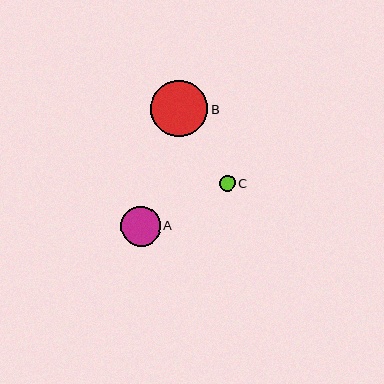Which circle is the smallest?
Circle C is the smallest with a size of approximately 16 pixels.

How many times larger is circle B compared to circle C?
Circle B is approximately 3.6 times the size of circle C.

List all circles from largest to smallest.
From largest to smallest: B, A, C.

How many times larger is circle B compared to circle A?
Circle B is approximately 1.4 times the size of circle A.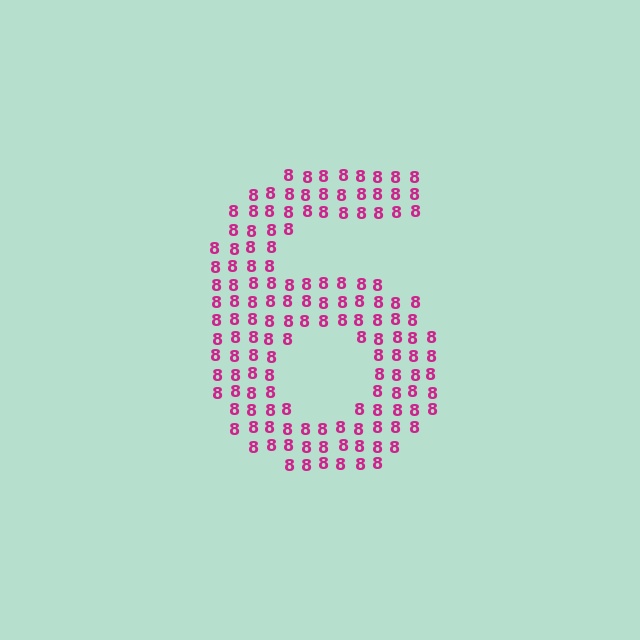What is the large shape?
The large shape is the digit 6.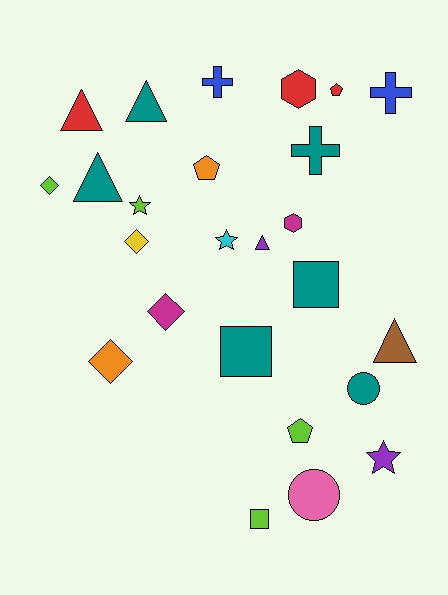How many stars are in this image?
There are 3 stars.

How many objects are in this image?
There are 25 objects.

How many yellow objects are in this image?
There is 1 yellow object.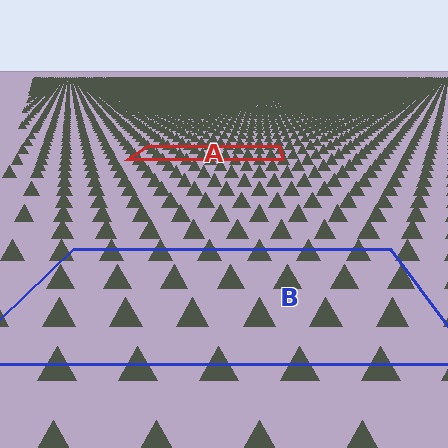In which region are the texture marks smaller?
The texture marks are smaller in region A, because it is farther away.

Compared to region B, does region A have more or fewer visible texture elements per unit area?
Region A has more texture elements per unit area — they are packed more densely because it is farther away.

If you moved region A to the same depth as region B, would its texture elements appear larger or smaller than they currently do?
They would appear larger. At a closer depth, the same texture elements are projected at a bigger on-screen size.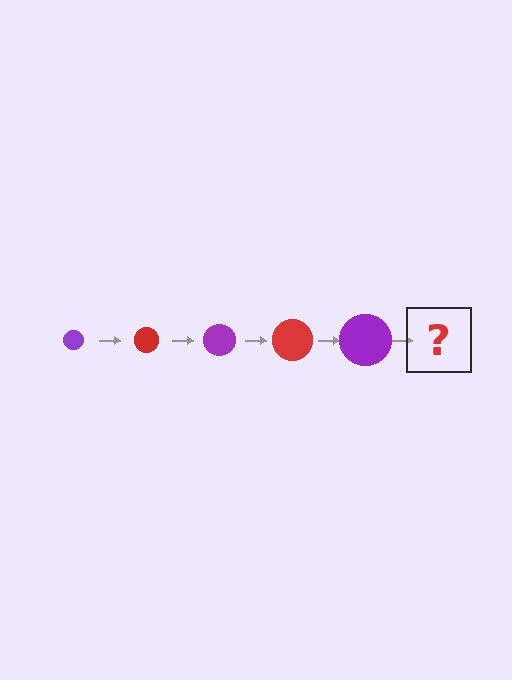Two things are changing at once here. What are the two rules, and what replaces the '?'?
The two rules are that the circle grows larger each step and the color cycles through purple and red. The '?' should be a red circle, larger than the previous one.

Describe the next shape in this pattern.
It should be a red circle, larger than the previous one.